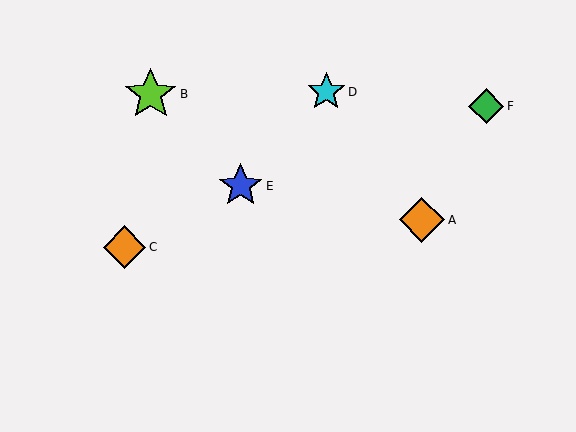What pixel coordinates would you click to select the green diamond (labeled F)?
Click at (486, 106) to select the green diamond F.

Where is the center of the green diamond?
The center of the green diamond is at (486, 106).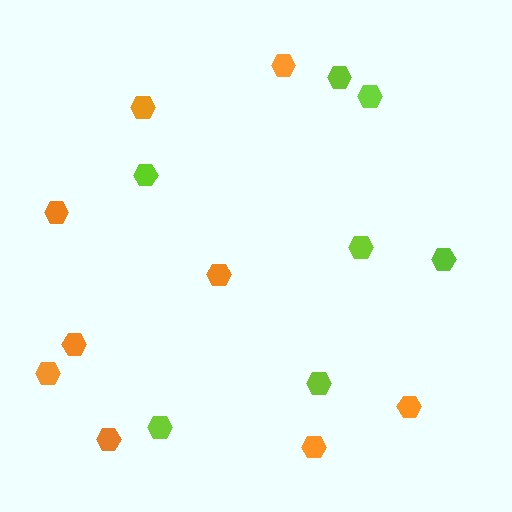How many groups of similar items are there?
There are 2 groups: one group of lime hexagons (7) and one group of orange hexagons (9).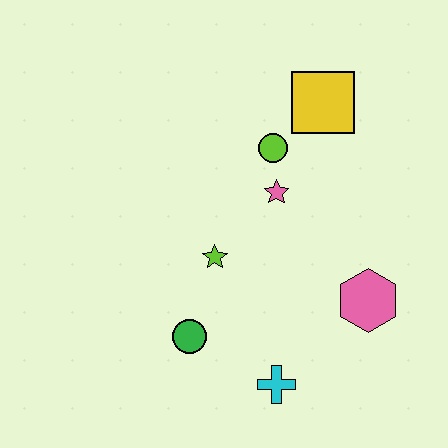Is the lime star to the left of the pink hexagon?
Yes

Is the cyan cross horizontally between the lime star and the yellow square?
Yes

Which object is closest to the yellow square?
The lime circle is closest to the yellow square.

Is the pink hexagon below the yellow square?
Yes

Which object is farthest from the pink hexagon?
The yellow square is farthest from the pink hexagon.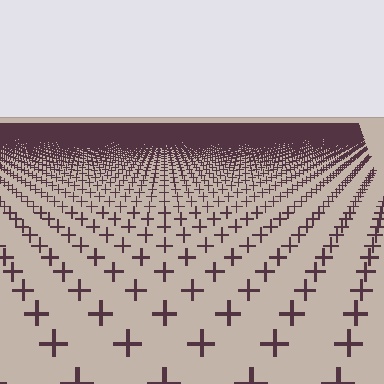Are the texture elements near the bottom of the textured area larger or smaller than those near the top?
Larger. Near the bottom, elements are closer to the viewer and appear at a bigger on-screen size.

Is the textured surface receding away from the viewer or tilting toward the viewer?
The surface is receding away from the viewer. Texture elements get smaller and denser toward the top.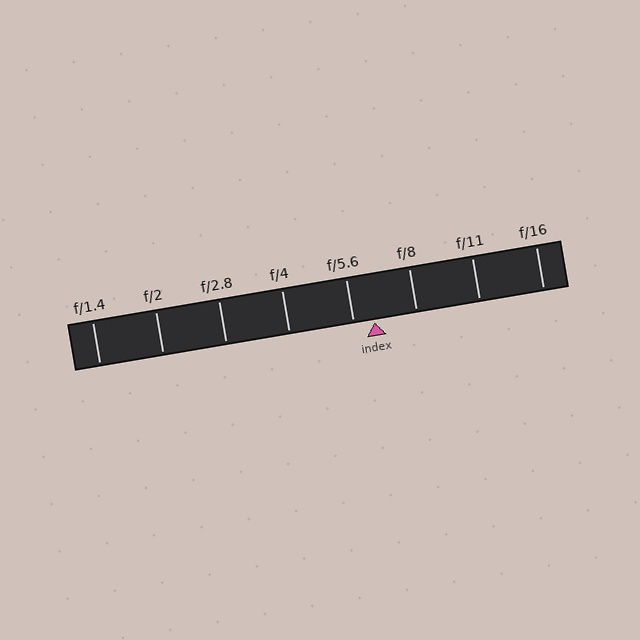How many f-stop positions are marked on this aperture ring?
There are 8 f-stop positions marked.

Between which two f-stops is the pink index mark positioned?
The index mark is between f/5.6 and f/8.